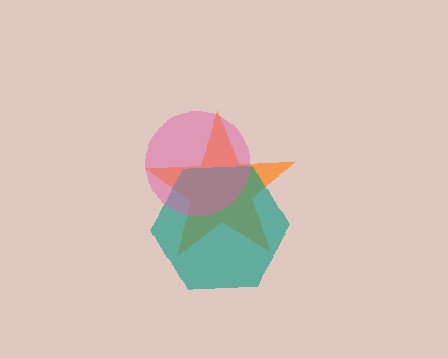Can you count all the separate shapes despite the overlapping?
Yes, there are 3 separate shapes.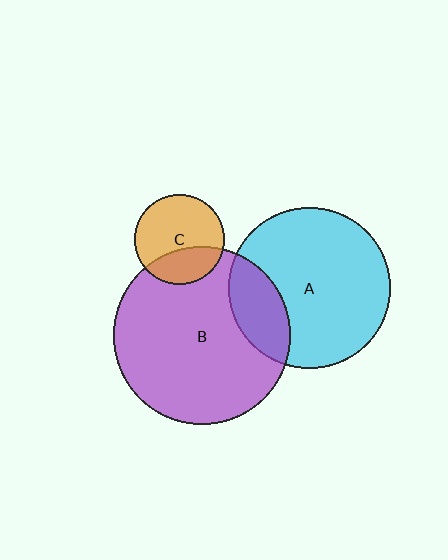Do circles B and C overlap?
Yes.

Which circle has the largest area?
Circle B (purple).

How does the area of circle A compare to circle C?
Approximately 3.2 times.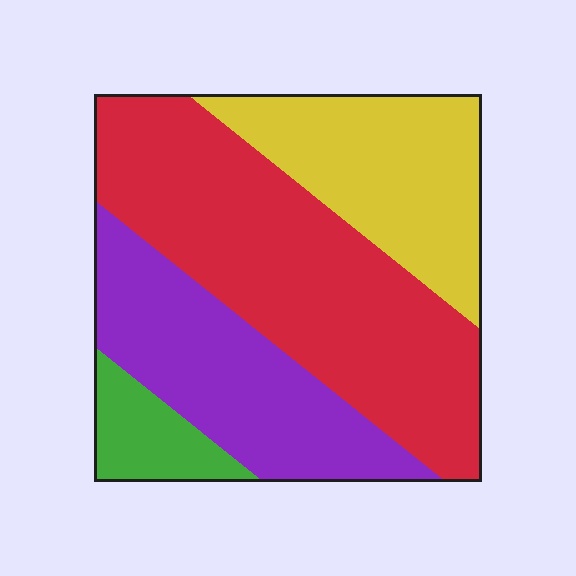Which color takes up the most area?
Red, at roughly 45%.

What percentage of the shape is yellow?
Yellow covers roughly 25% of the shape.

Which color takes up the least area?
Green, at roughly 10%.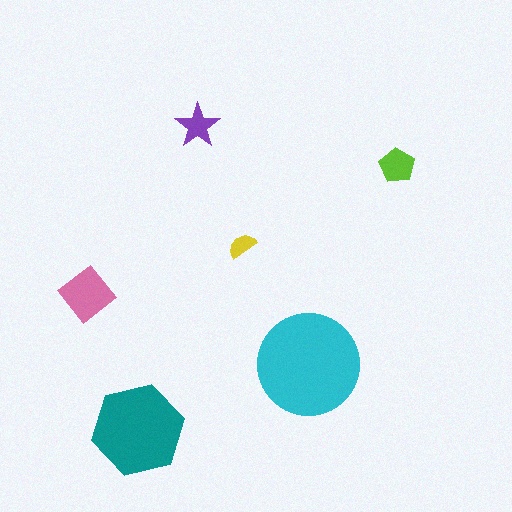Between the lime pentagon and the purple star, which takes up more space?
The lime pentagon.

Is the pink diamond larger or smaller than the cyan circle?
Smaller.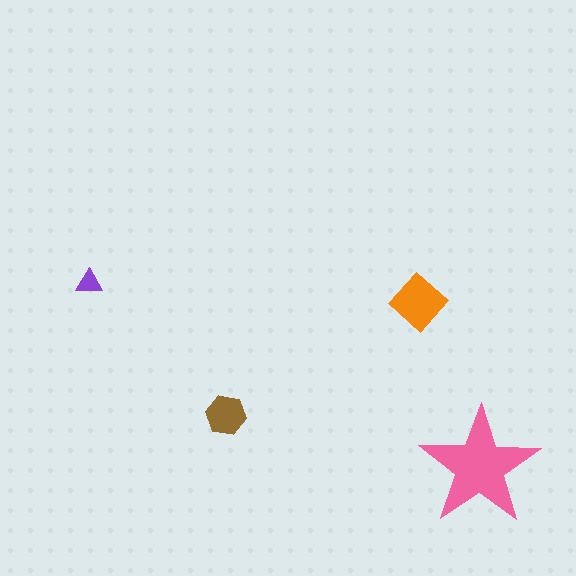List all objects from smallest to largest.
The purple triangle, the brown hexagon, the orange diamond, the pink star.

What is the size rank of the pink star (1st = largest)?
1st.